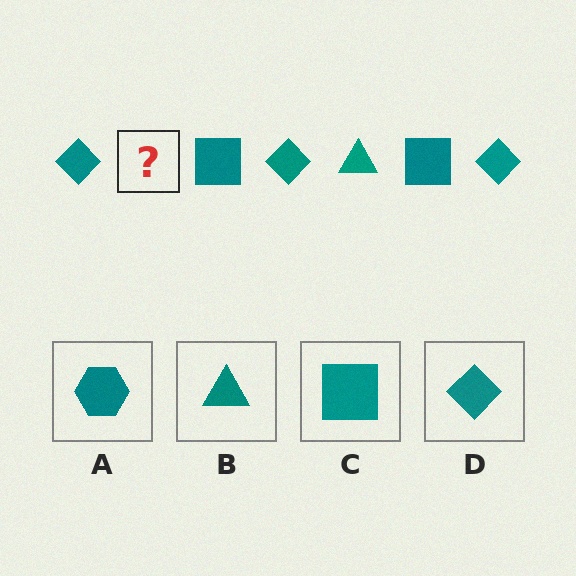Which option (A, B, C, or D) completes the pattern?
B.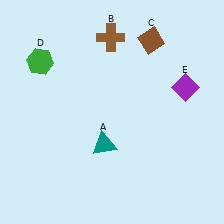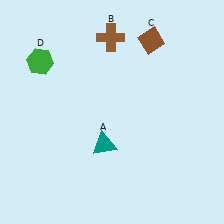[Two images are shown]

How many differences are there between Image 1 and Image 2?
There is 1 difference between the two images.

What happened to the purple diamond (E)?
The purple diamond (E) was removed in Image 2. It was in the top-right area of Image 1.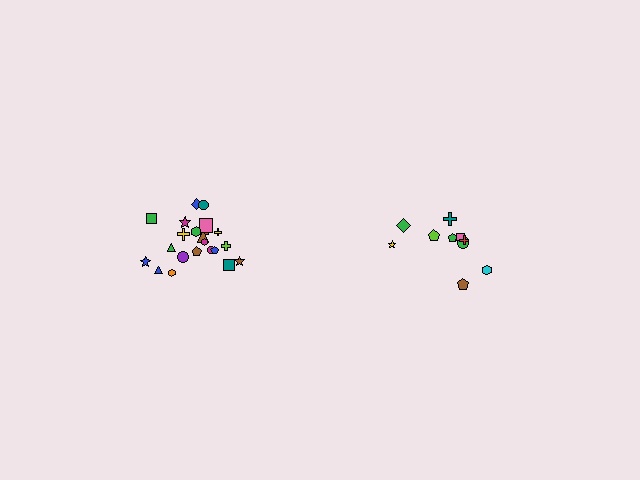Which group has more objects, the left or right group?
The left group.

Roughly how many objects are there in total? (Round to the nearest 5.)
Roughly 30 objects in total.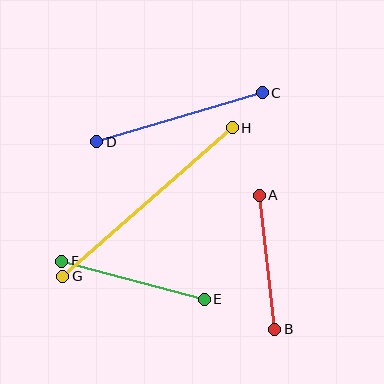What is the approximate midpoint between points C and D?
The midpoint is at approximately (179, 117) pixels.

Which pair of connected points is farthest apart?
Points G and H are farthest apart.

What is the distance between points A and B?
The distance is approximately 135 pixels.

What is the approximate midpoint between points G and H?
The midpoint is at approximately (148, 202) pixels.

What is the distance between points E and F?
The distance is approximately 147 pixels.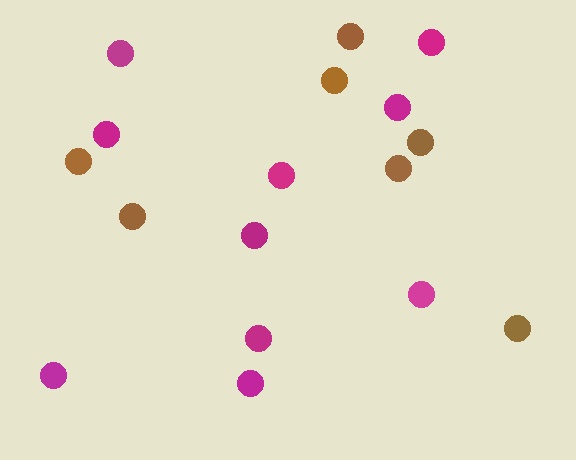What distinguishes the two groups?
There are 2 groups: one group of magenta circles (10) and one group of brown circles (7).